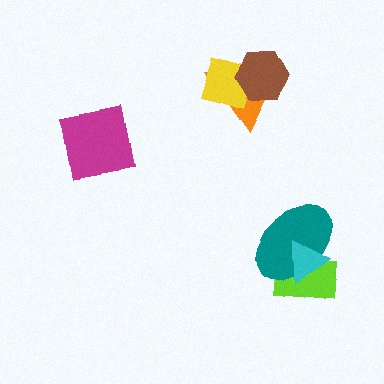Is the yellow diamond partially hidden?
Yes, it is partially covered by another shape.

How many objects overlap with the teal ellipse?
2 objects overlap with the teal ellipse.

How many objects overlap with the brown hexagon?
2 objects overlap with the brown hexagon.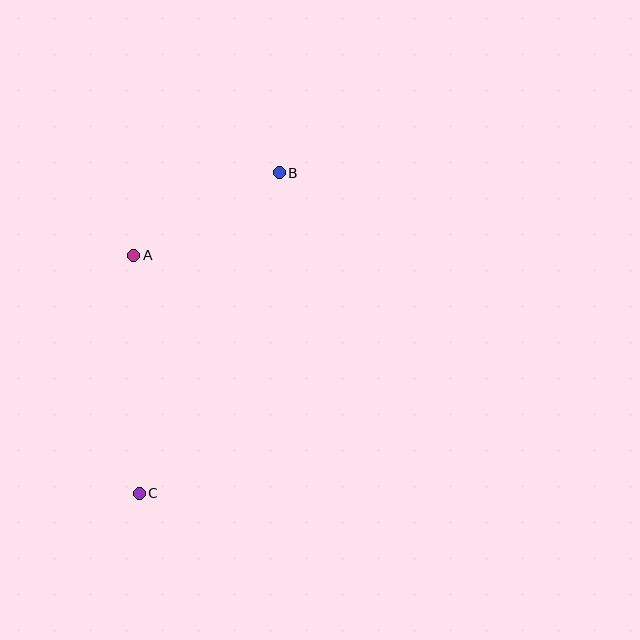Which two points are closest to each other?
Points A and B are closest to each other.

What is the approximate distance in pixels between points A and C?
The distance between A and C is approximately 238 pixels.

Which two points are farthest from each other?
Points B and C are farthest from each other.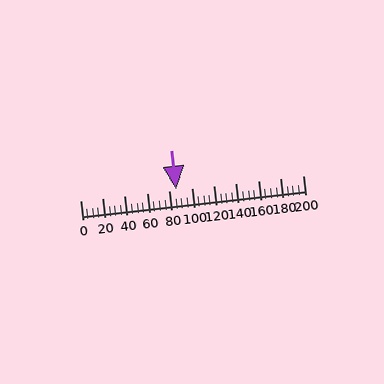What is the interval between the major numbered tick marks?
The major tick marks are spaced 20 units apart.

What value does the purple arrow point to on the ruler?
The purple arrow points to approximately 86.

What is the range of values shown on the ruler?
The ruler shows values from 0 to 200.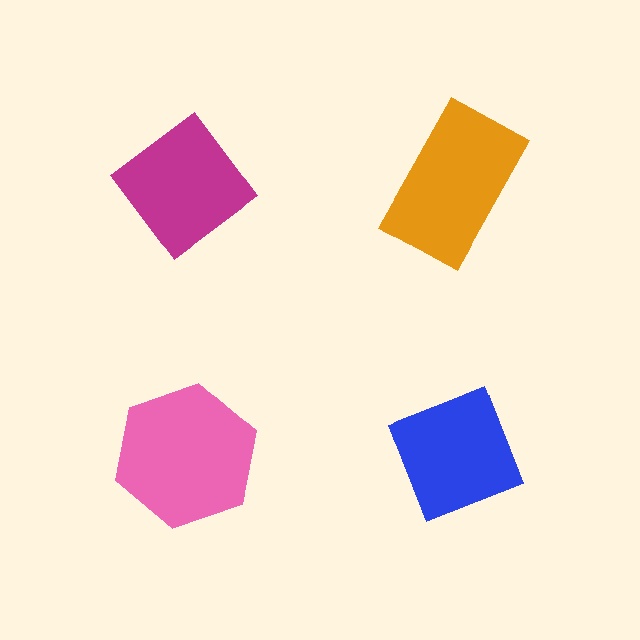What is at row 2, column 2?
A blue diamond.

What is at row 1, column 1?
A magenta diamond.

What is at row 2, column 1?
A pink hexagon.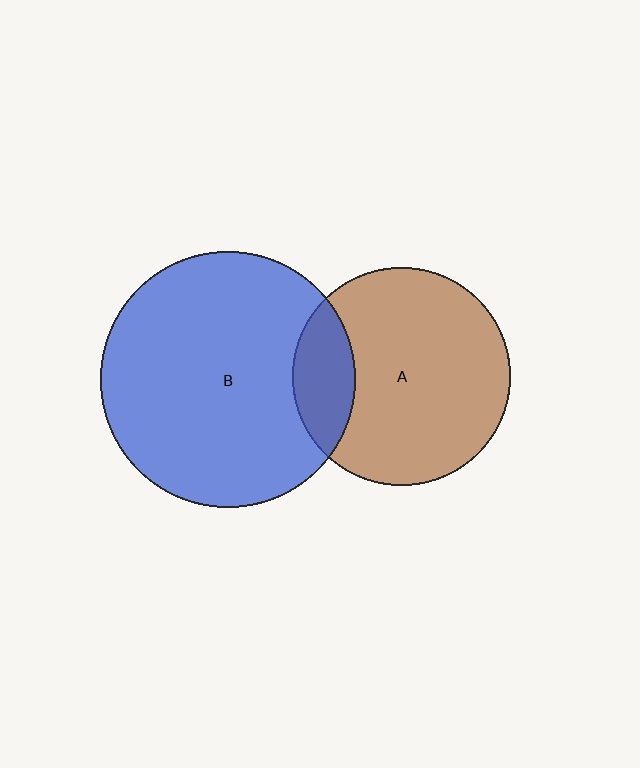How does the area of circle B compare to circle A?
Approximately 1.4 times.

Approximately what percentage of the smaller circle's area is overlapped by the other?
Approximately 20%.